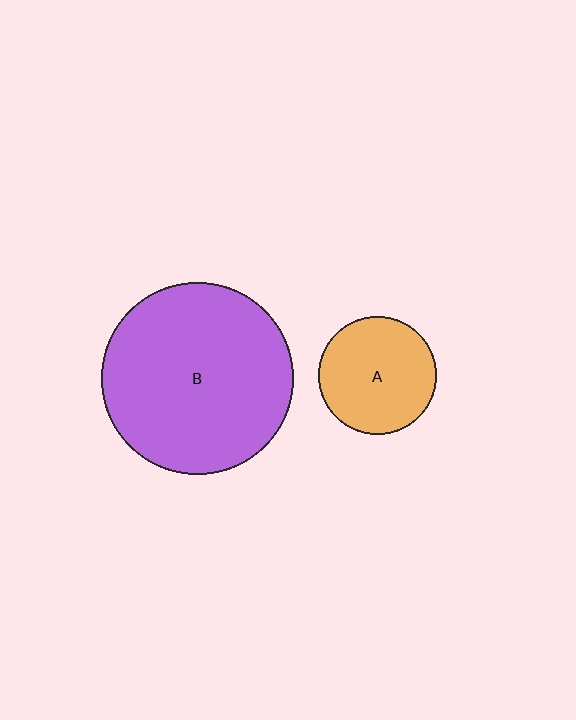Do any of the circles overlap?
No, none of the circles overlap.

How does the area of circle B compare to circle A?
Approximately 2.7 times.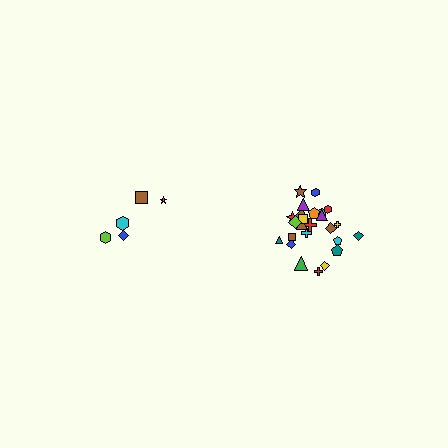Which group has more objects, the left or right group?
The right group.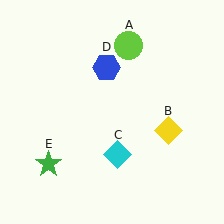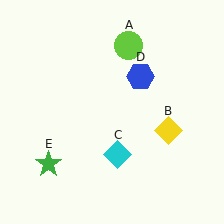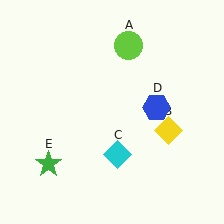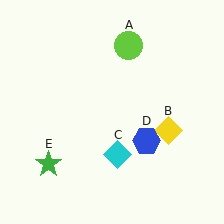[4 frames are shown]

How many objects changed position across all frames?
1 object changed position: blue hexagon (object D).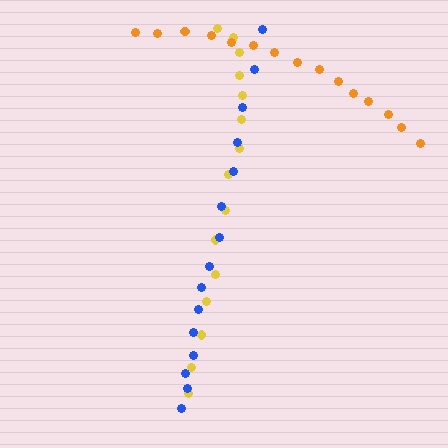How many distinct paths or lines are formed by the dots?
There are 3 distinct paths.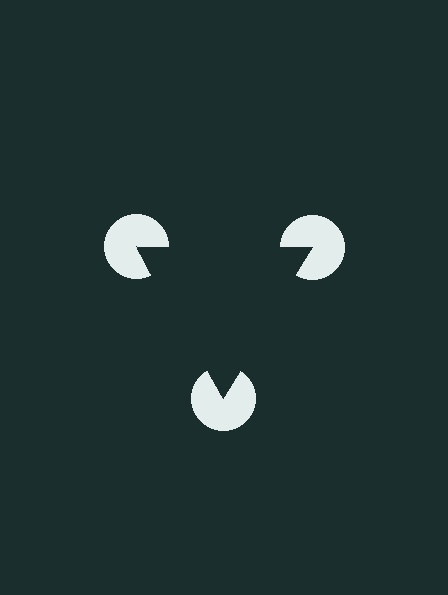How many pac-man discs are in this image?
There are 3 — one at each vertex of the illusory triangle.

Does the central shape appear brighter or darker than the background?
It typically appears slightly darker than the background, even though no actual brightness change is drawn.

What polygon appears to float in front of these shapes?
An illusory triangle — its edges are inferred from the aligned wedge cuts in the pac-man discs, not physically drawn.